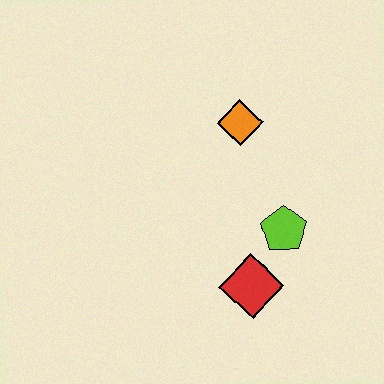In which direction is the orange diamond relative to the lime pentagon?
The orange diamond is above the lime pentagon.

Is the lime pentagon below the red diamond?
No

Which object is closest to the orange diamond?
The lime pentagon is closest to the orange diamond.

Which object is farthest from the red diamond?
The orange diamond is farthest from the red diamond.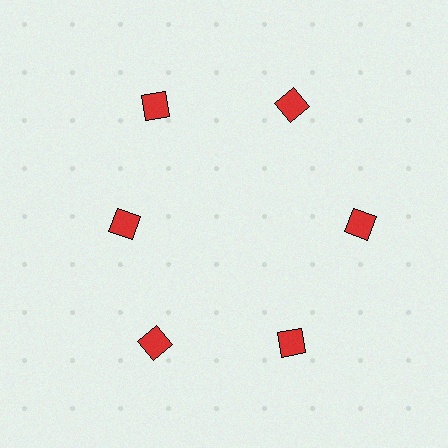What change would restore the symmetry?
The symmetry would be restored by moving it outward, back onto the ring so that all 6 diamonds sit at equal angles and equal distance from the center.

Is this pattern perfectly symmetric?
No. The 6 red diamonds are arranged in a ring, but one element near the 9 o'clock position is pulled inward toward the center, breaking the 6-fold rotational symmetry.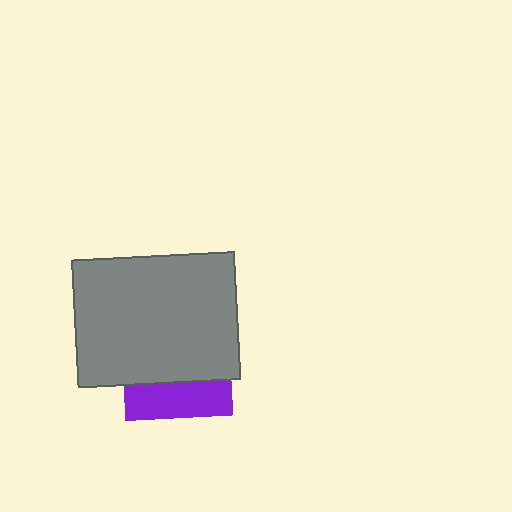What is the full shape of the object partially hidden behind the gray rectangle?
The partially hidden object is a purple square.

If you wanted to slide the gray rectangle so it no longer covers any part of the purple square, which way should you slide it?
Slide it up — that is the most direct way to separate the two shapes.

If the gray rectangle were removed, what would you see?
You would see the complete purple square.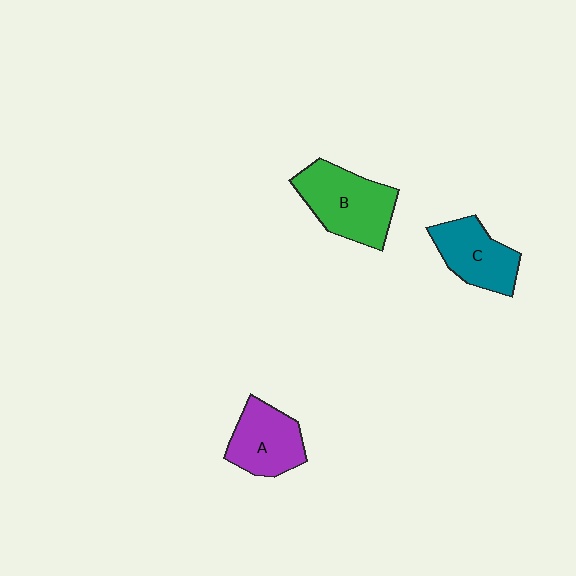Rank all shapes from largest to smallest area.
From largest to smallest: B (green), A (purple), C (teal).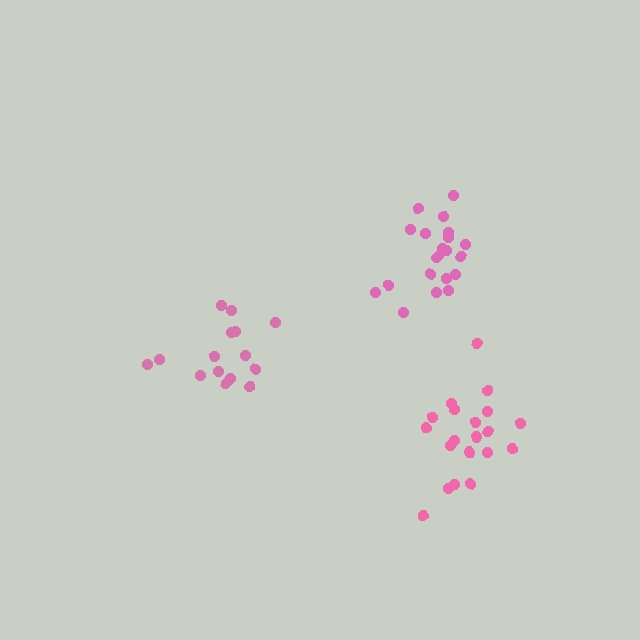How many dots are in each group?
Group 1: 15 dots, Group 2: 21 dots, Group 3: 20 dots (56 total).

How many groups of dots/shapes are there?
There are 3 groups.